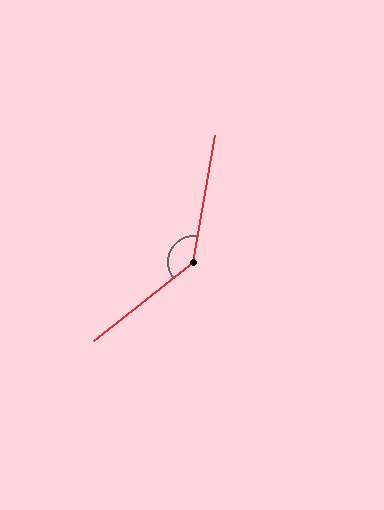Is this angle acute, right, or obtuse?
It is obtuse.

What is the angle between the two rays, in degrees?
Approximately 138 degrees.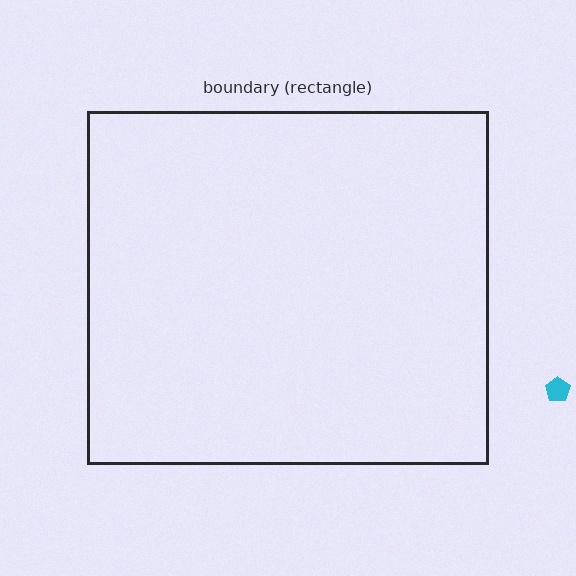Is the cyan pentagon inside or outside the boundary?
Outside.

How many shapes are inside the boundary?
0 inside, 1 outside.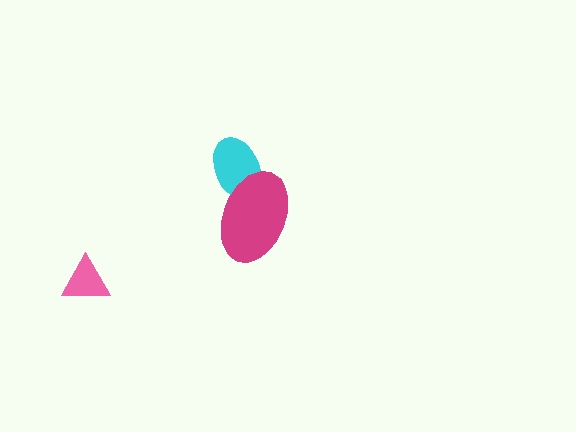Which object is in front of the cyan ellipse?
The magenta ellipse is in front of the cyan ellipse.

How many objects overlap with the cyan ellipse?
1 object overlaps with the cyan ellipse.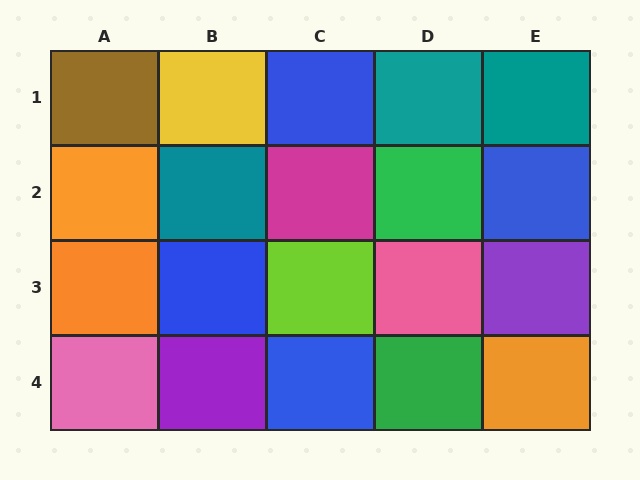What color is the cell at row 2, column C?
Magenta.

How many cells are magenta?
1 cell is magenta.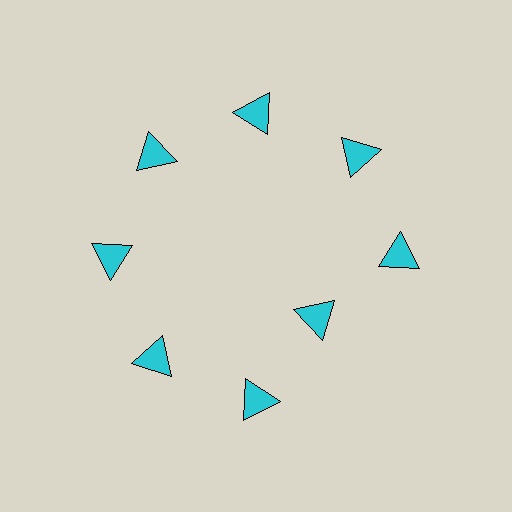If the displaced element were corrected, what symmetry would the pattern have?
It would have 8-fold rotational symmetry — the pattern would map onto itself every 45 degrees.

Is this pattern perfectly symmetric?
No. The 8 cyan triangles are arranged in a ring, but one element near the 4 o'clock position is pulled inward toward the center, breaking the 8-fold rotational symmetry.